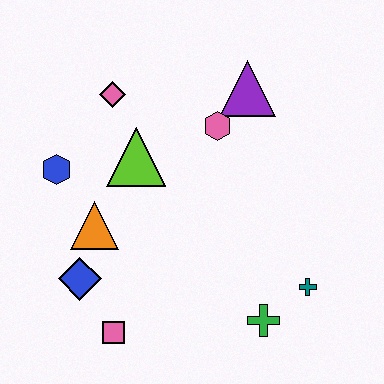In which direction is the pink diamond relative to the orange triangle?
The pink diamond is above the orange triangle.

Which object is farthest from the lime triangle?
The teal cross is farthest from the lime triangle.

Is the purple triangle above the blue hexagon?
Yes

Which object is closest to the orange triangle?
The blue diamond is closest to the orange triangle.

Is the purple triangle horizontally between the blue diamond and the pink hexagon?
No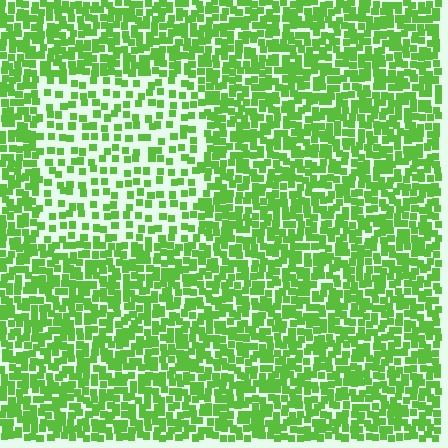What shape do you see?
I see a rectangle.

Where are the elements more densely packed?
The elements are more densely packed outside the rectangle boundary.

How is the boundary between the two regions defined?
The boundary is defined by a change in element density (approximately 2.1x ratio). All elements are the same color, size, and shape.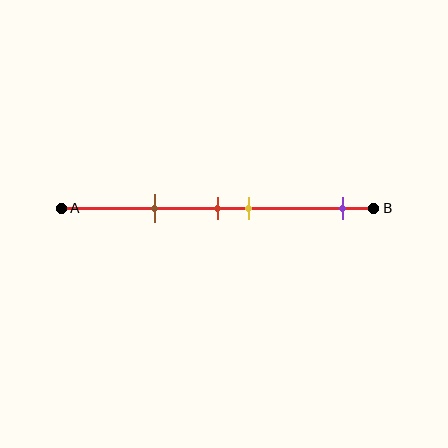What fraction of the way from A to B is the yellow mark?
The yellow mark is approximately 60% (0.6) of the way from A to B.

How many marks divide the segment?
There are 4 marks dividing the segment.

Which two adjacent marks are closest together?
The red and yellow marks are the closest adjacent pair.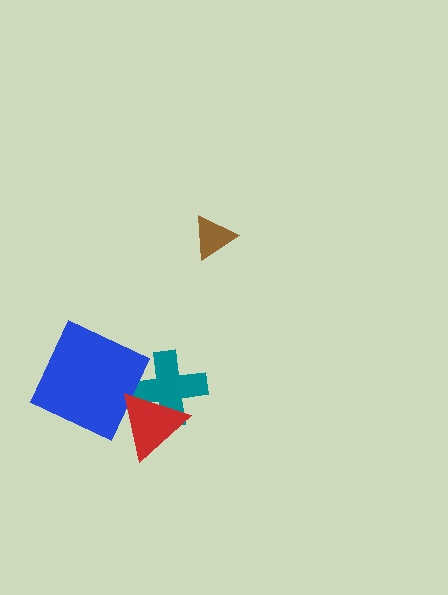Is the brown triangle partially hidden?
No, no other shape covers it.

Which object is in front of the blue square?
The red triangle is in front of the blue square.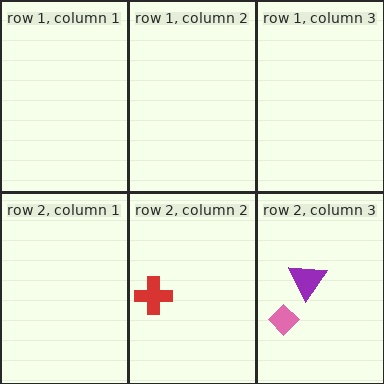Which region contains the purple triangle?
The row 2, column 3 region.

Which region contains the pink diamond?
The row 2, column 3 region.